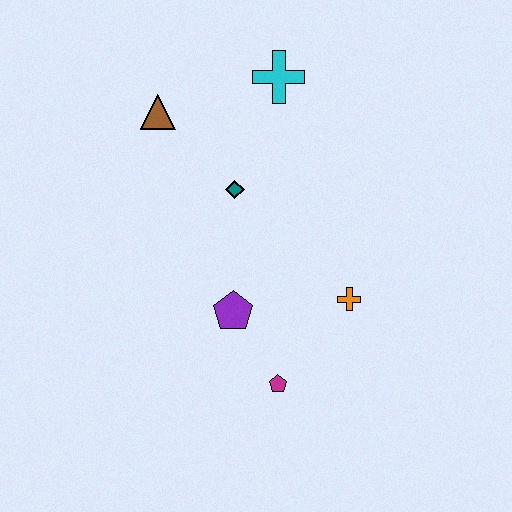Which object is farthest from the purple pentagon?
The cyan cross is farthest from the purple pentagon.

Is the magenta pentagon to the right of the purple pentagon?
Yes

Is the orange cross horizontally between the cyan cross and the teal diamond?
No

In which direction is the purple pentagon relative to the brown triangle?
The purple pentagon is below the brown triangle.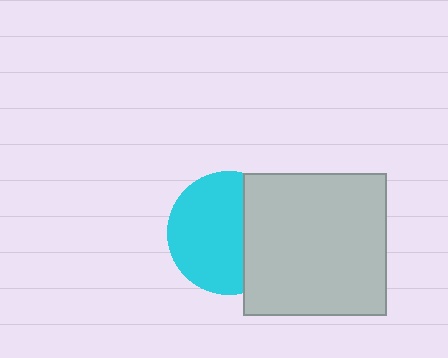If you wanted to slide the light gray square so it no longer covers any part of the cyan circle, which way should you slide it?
Slide it right — that is the most direct way to separate the two shapes.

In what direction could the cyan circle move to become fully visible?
The cyan circle could move left. That would shift it out from behind the light gray square entirely.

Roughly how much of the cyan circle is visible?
About half of it is visible (roughly 65%).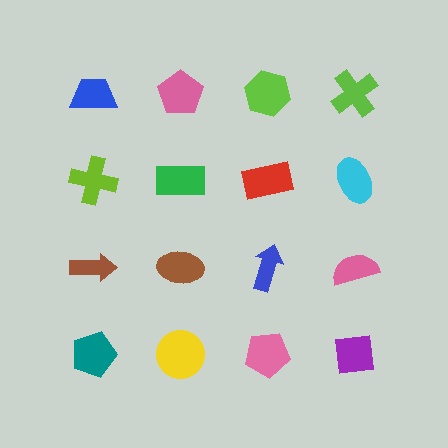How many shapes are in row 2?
4 shapes.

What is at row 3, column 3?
A blue arrow.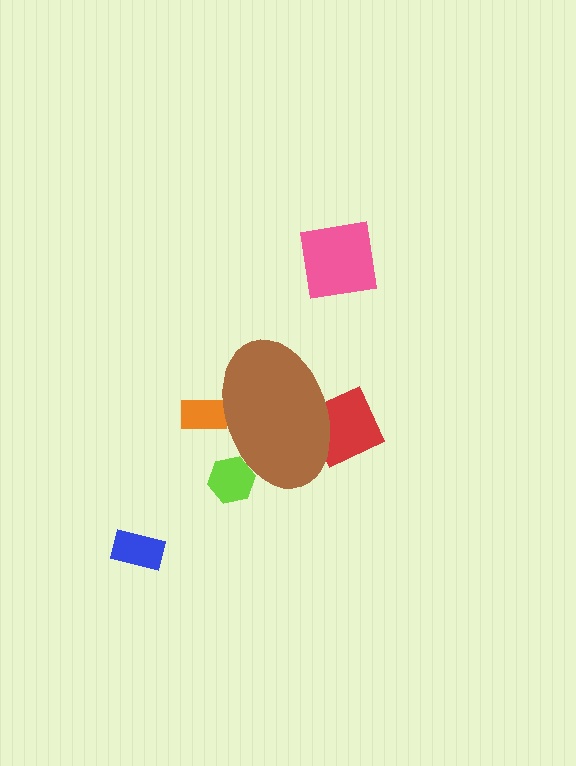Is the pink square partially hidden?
No, the pink square is fully visible.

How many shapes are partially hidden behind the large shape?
3 shapes are partially hidden.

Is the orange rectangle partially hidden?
Yes, the orange rectangle is partially hidden behind the brown ellipse.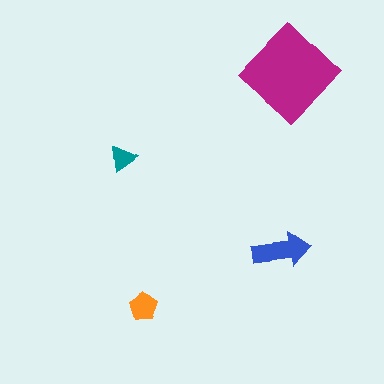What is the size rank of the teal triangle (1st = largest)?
4th.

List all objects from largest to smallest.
The magenta diamond, the blue arrow, the orange pentagon, the teal triangle.